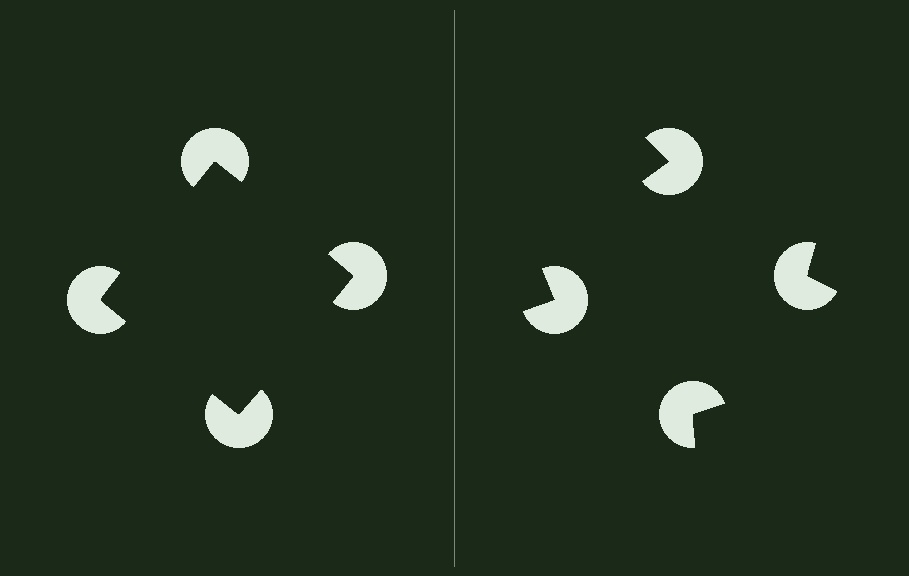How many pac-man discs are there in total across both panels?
8 — 4 on each side.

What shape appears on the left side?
An illusory square.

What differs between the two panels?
The pac-man discs are positioned identically on both sides; only the wedge orientations differ. On the left they align to a square; on the right they are misaligned.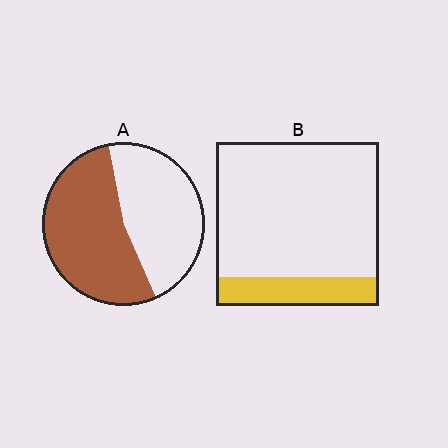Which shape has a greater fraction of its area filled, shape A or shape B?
Shape A.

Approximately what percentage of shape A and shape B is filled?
A is approximately 55% and B is approximately 20%.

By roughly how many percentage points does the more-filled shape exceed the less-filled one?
By roughly 35 percentage points (A over B).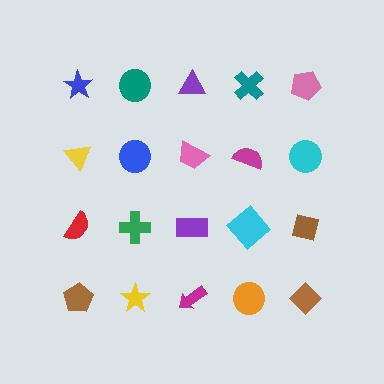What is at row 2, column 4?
A magenta semicircle.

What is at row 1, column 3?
A purple triangle.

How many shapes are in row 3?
5 shapes.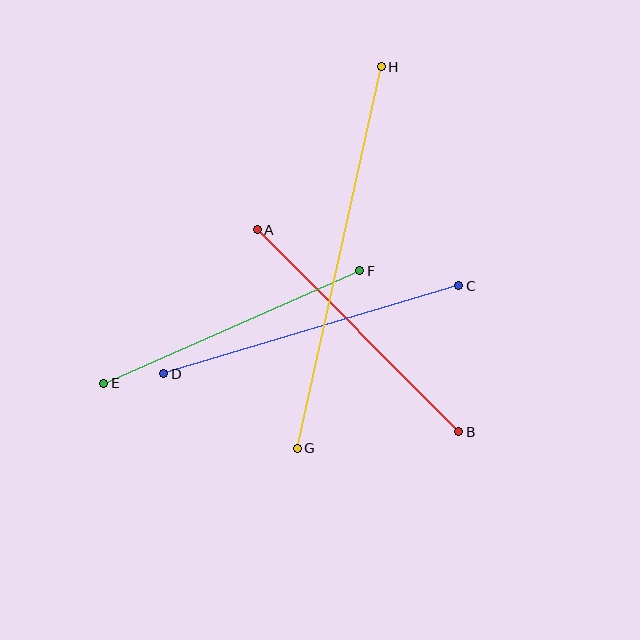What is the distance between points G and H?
The distance is approximately 391 pixels.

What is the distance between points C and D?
The distance is approximately 308 pixels.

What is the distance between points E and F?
The distance is approximately 280 pixels.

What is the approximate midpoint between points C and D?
The midpoint is at approximately (311, 330) pixels.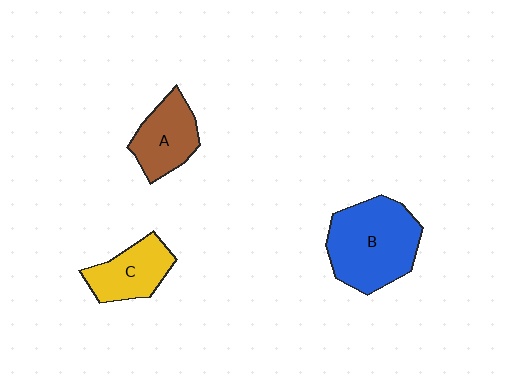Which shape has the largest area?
Shape B (blue).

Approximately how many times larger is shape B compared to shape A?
Approximately 1.7 times.